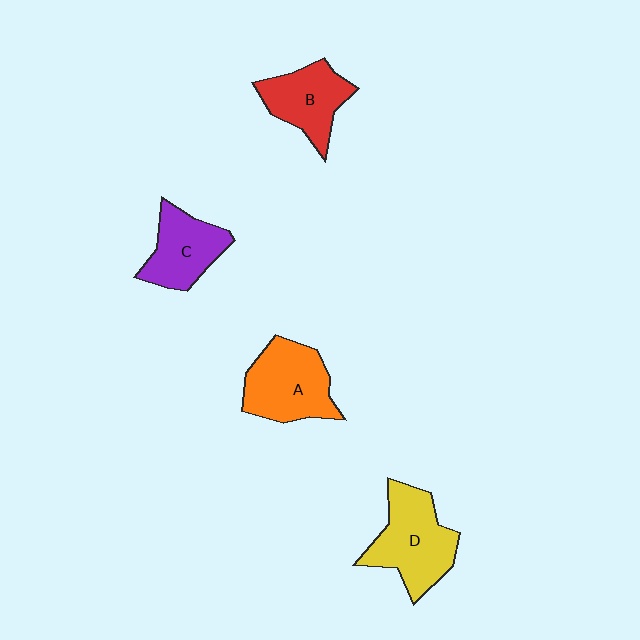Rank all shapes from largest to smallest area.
From largest to smallest: D (yellow), A (orange), B (red), C (purple).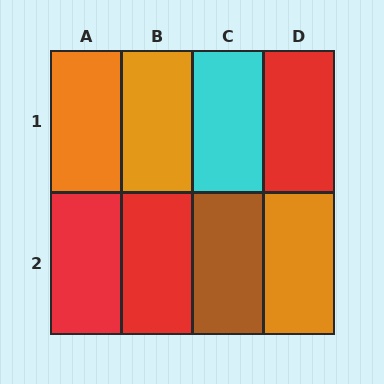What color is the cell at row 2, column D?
Orange.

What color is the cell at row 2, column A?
Red.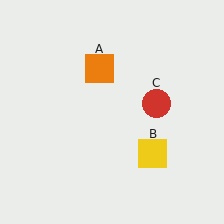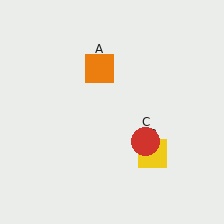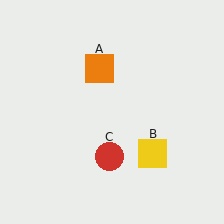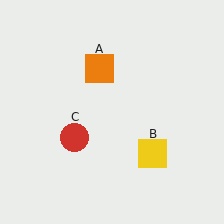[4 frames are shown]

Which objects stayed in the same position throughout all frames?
Orange square (object A) and yellow square (object B) remained stationary.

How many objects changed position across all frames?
1 object changed position: red circle (object C).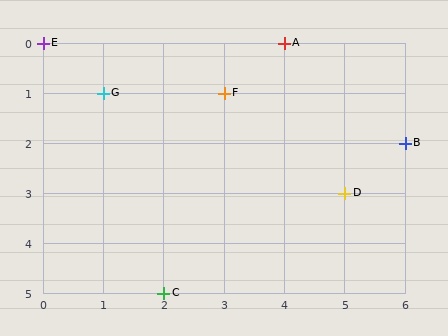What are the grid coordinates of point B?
Point B is at grid coordinates (6, 2).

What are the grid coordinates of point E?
Point E is at grid coordinates (0, 0).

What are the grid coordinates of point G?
Point G is at grid coordinates (1, 1).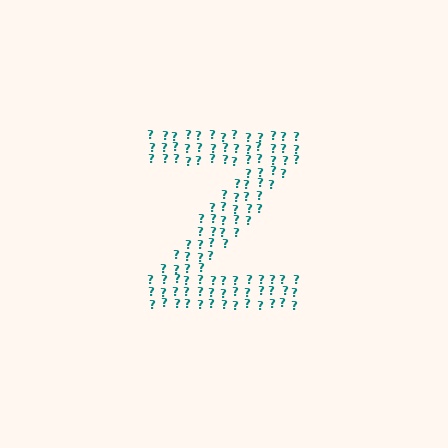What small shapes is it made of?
It is made of small question marks.